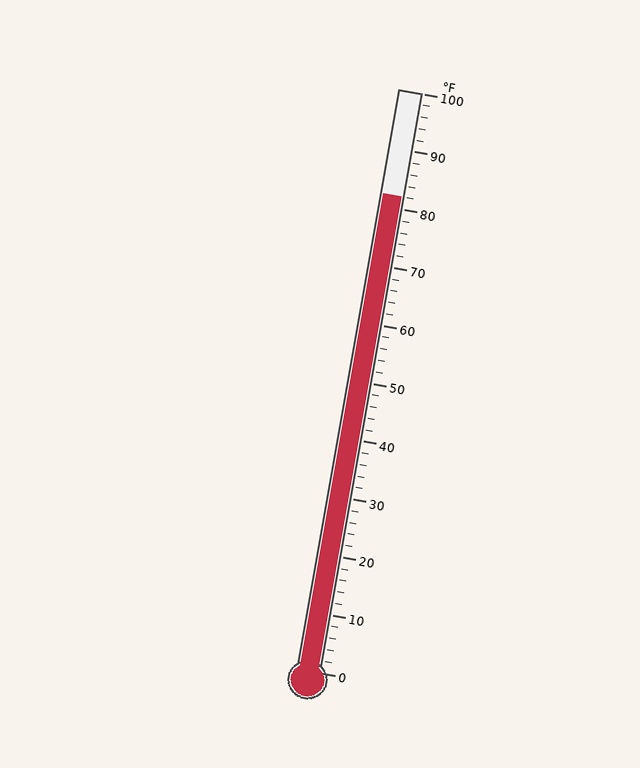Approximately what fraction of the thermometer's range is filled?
The thermometer is filled to approximately 80% of its range.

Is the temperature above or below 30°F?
The temperature is above 30°F.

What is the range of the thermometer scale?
The thermometer scale ranges from 0°F to 100°F.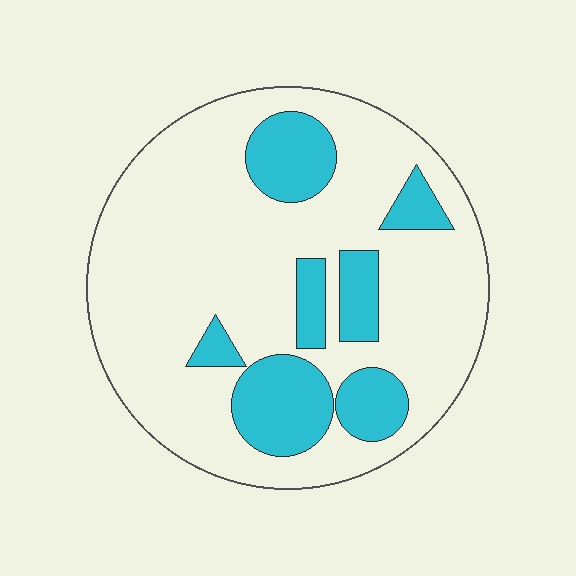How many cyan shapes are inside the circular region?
7.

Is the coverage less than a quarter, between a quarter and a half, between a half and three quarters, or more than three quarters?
Less than a quarter.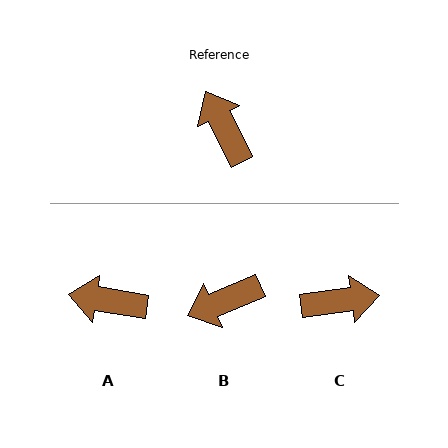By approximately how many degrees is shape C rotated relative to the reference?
Approximately 110 degrees clockwise.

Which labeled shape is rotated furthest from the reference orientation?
C, about 110 degrees away.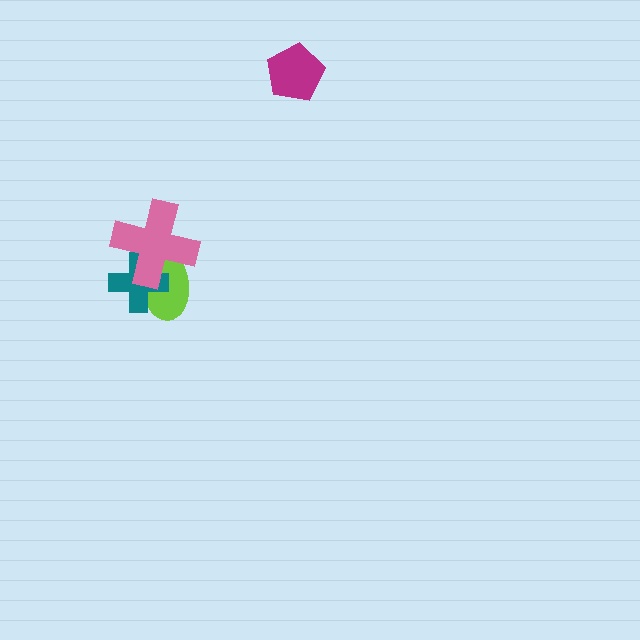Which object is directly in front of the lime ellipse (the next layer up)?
The teal cross is directly in front of the lime ellipse.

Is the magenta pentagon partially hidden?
No, no other shape covers it.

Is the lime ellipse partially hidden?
Yes, it is partially covered by another shape.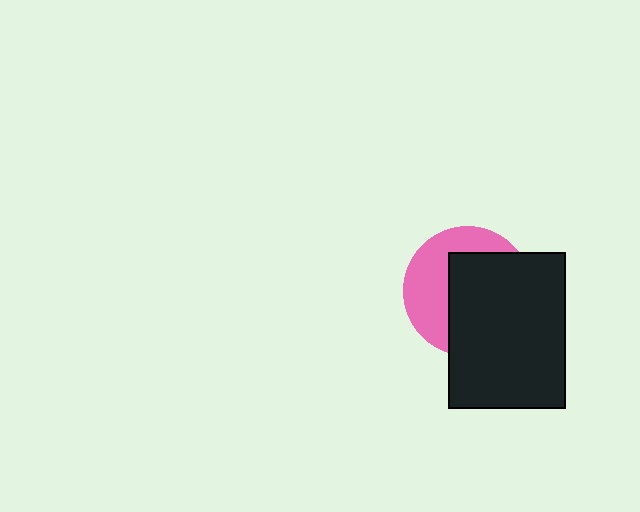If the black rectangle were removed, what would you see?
You would see the complete pink circle.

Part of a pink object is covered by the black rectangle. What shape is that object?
It is a circle.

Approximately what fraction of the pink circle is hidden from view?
Roughly 59% of the pink circle is hidden behind the black rectangle.